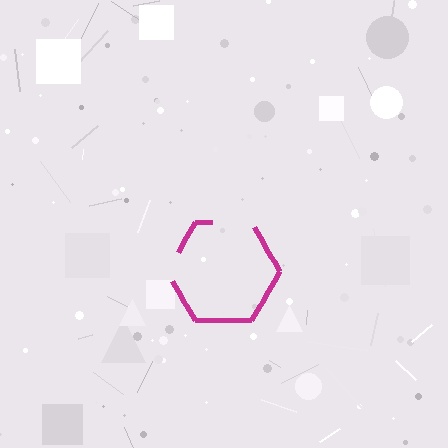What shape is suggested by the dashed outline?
The dashed outline suggests a hexagon.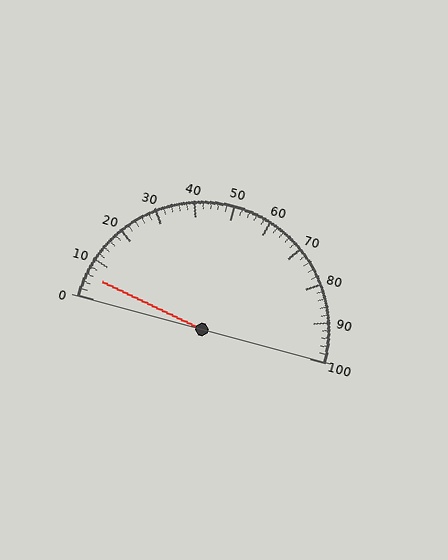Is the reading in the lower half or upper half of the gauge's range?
The reading is in the lower half of the range (0 to 100).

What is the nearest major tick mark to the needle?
The nearest major tick mark is 10.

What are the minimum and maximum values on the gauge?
The gauge ranges from 0 to 100.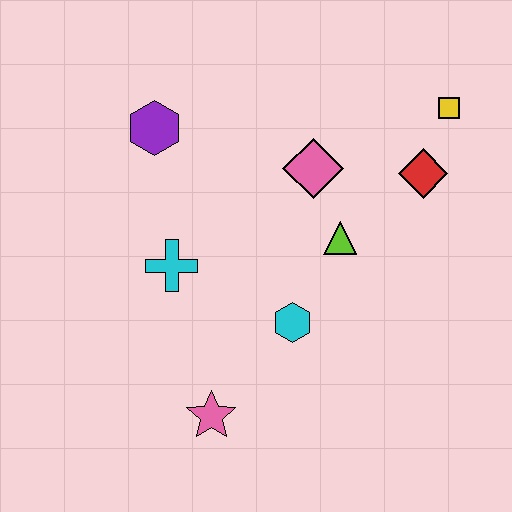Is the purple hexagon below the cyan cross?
No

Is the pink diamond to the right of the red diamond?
No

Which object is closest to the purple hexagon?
The cyan cross is closest to the purple hexagon.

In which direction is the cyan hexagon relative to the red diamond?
The cyan hexagon is below the red diamond.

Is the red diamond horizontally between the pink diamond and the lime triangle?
No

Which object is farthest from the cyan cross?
The yellow square is farthest from the cyan cross.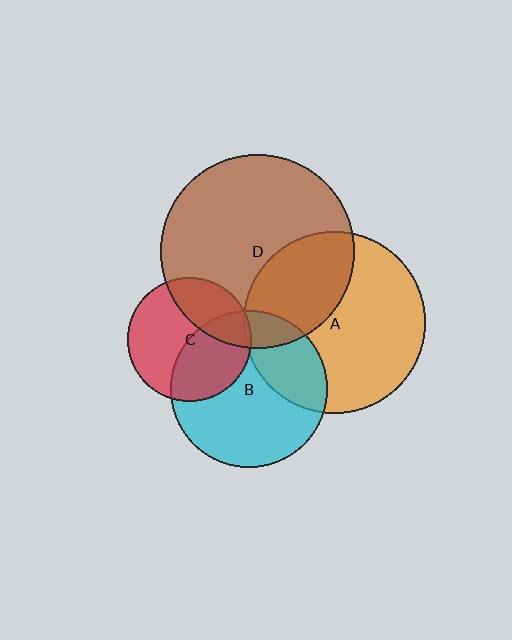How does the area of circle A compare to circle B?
Approximately 1.3 times.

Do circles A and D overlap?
Yes.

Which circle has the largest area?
Circle D (brown).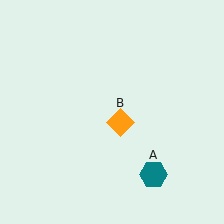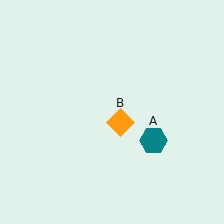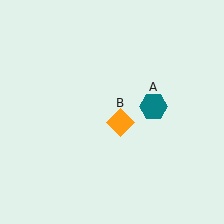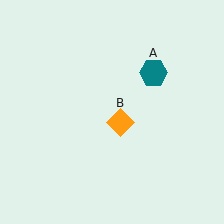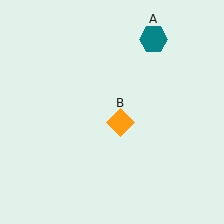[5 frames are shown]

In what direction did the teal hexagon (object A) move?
The teal hexagon (object A) moved up.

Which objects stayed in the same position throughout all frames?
Orange diamond (object B) remained stationary.